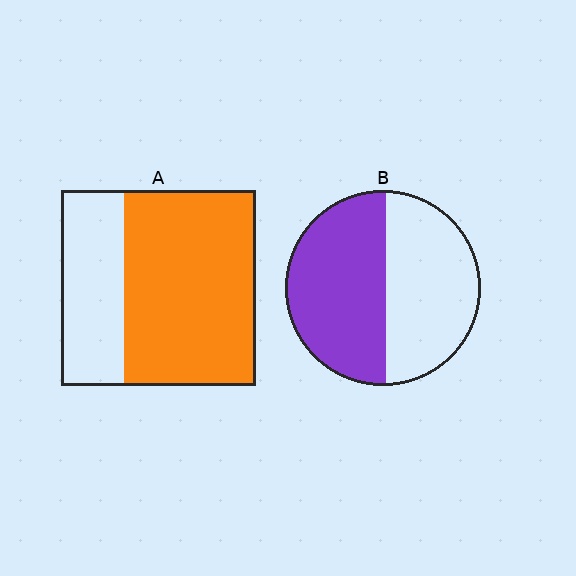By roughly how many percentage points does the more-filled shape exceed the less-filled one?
By roughly 15 percentage points (A over B).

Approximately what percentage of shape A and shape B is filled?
A is approximately 70% and B is approximately 50%.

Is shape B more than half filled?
Roughly half.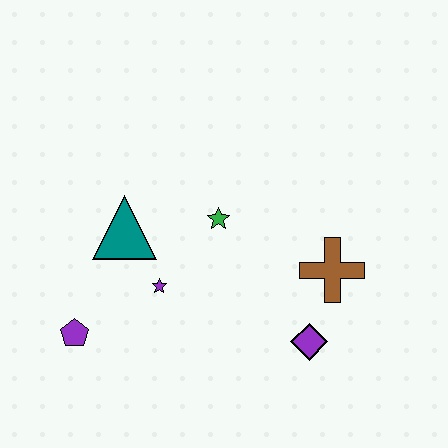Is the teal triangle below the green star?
Yes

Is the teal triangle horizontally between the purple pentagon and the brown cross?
Yes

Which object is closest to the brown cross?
The purple diamond is closest to the brown cross.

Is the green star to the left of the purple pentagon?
No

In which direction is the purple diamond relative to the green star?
The purple diamond is below the green star.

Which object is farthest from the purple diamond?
The purple pentagon is farthest from the purple diamond.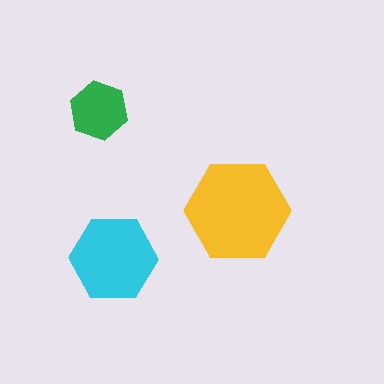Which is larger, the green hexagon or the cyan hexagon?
The cyan one.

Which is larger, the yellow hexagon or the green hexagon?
The yellow one.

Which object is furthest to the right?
The yellow hexagon is rightmost.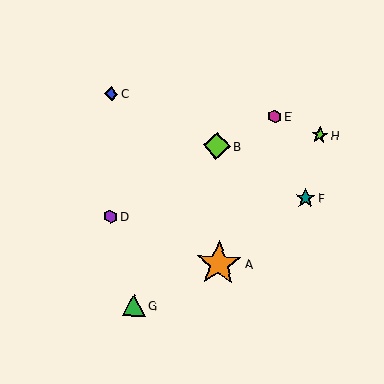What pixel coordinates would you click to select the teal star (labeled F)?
Click at (305, 198) to select the teal star F.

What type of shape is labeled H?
Shape H is a lime star.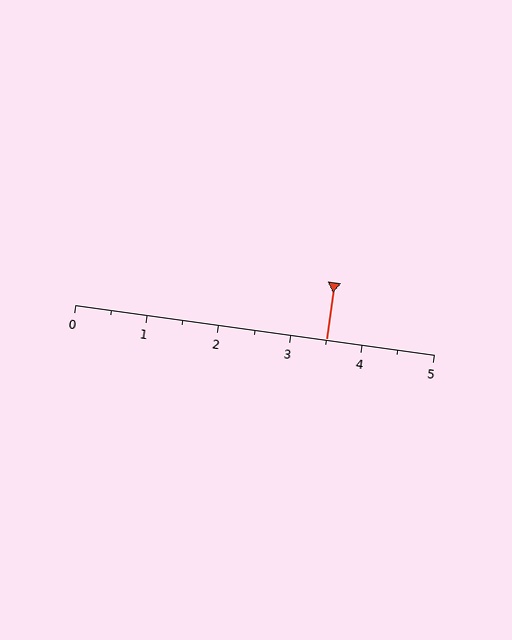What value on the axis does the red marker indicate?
The marker indicates approximately 3.5.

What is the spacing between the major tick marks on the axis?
The major ticks are spaced 1 apart.